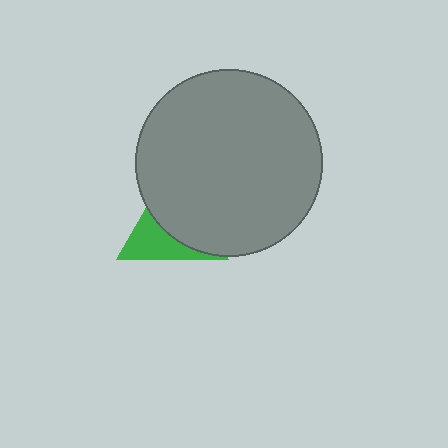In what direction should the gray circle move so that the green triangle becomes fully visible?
The gray circle should move toward the upper-right. That is the shortest direction to clear the overlap and leave the green triangle fully visible.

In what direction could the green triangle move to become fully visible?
The green triangle could move toward the lower-left. That would shift it out from behind the gray circle entirely.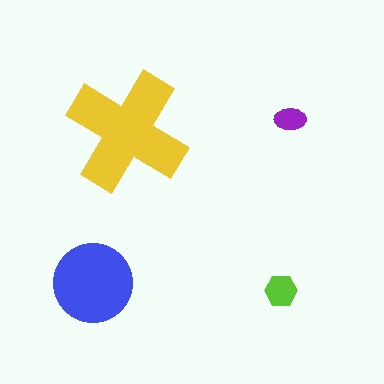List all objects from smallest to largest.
The purple ellipse, the lime hexagon, the blue circle, the yellow cross.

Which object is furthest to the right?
The purple ellipse is rightmost.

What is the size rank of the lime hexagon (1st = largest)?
3rd.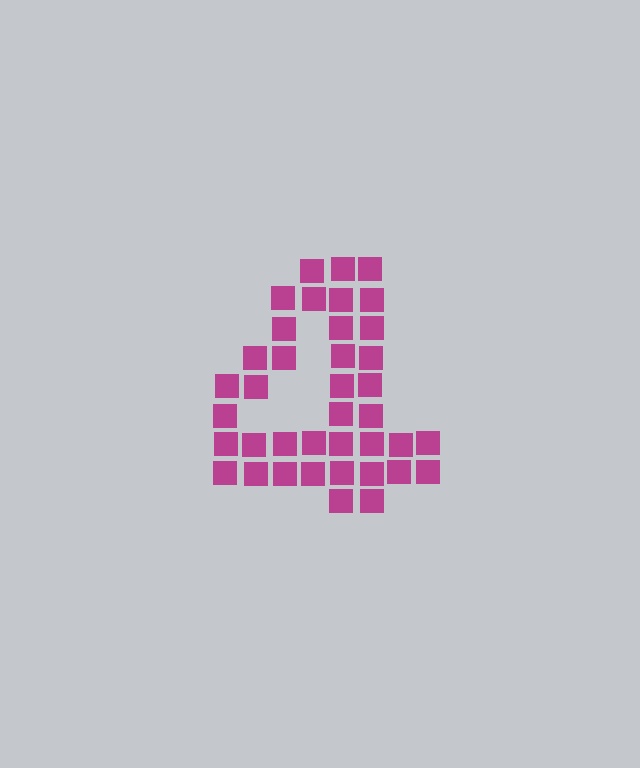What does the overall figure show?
The overall figure shows the digit 4.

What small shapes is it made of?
It is made of small squares.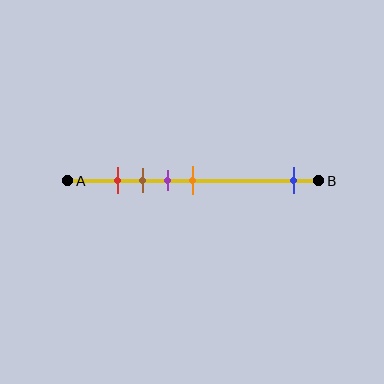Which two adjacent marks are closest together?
The red and brown marks are the closest adjacent pair.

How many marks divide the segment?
There are 5 marks dividing the segment.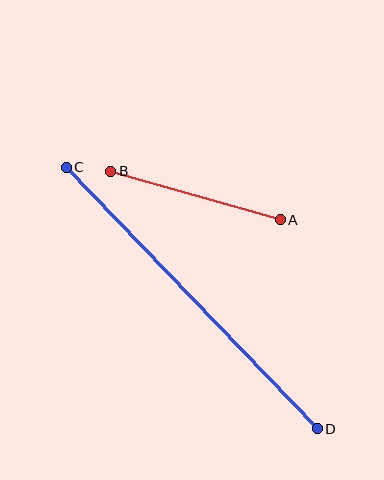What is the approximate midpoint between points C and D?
The midpoint is at approximately (192, 298) pixels.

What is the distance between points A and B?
The distance is approximately 176 pixels.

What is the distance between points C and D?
The distance is approximately 363 pixels.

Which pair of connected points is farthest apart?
Points C and D are farthest apart.